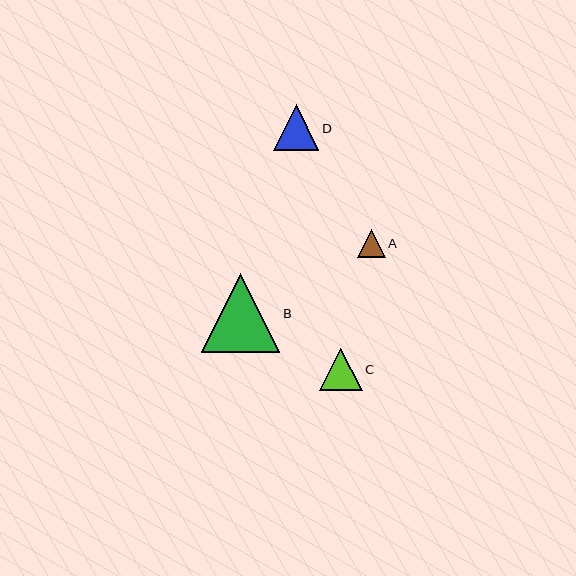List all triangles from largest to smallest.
From largest to smallest: B, D, C, A.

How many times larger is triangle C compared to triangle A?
Triangle C is approximately 1.5 times the size of triangle A.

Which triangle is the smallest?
Triangle A is the smallest with a size of approximately 28 pixels.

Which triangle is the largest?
Triangle B is the largest with a size of approximately 78 pixels.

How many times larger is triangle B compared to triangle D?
Triangle B is approximately 1.7 times the size of triangle D.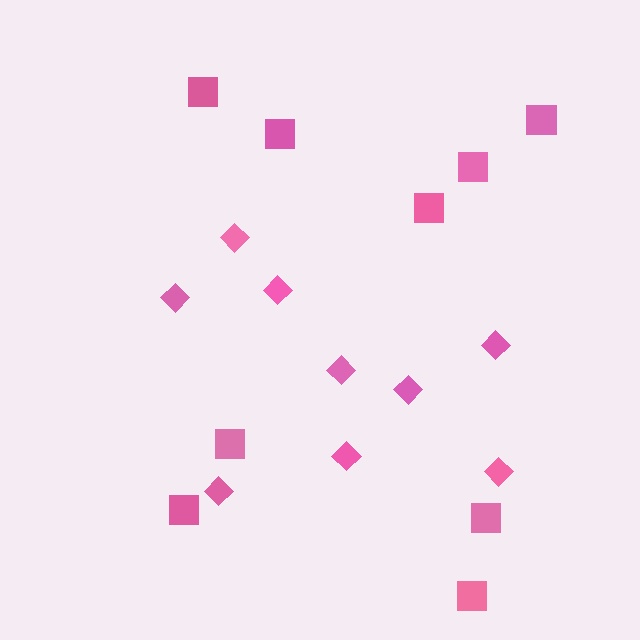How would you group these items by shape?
There are 2 groups: one group of squares (9) and one group of diamonds (9).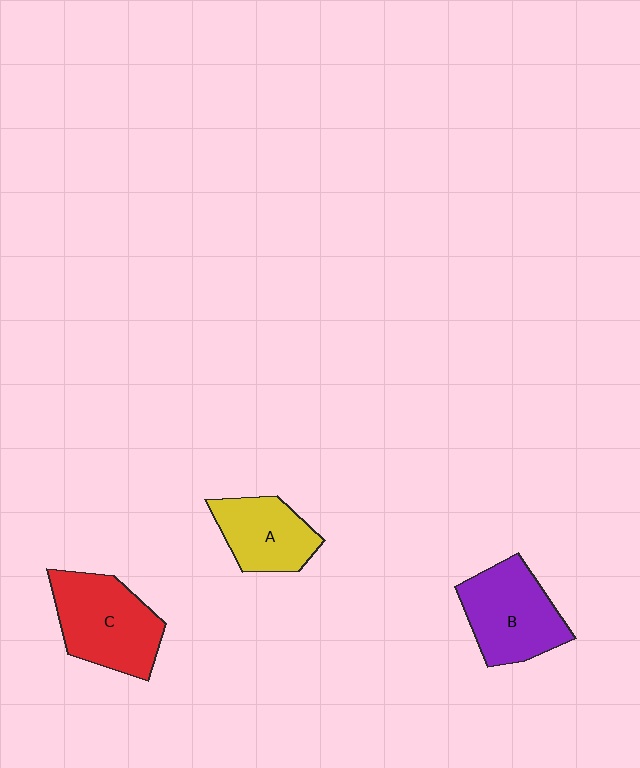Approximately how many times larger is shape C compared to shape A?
Approximately 1.4 times.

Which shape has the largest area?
Shape C (red).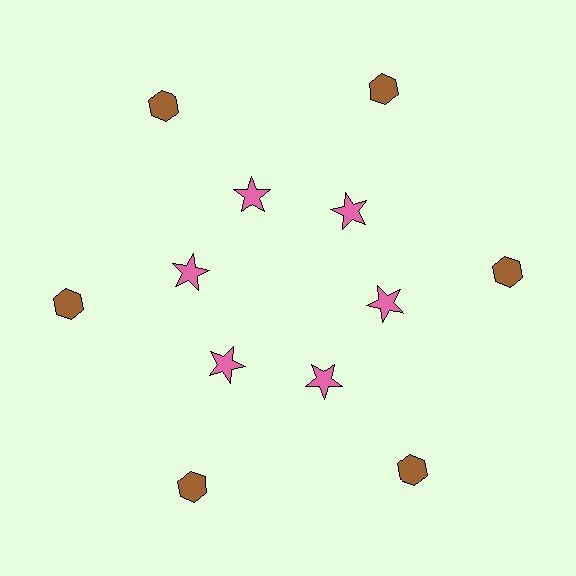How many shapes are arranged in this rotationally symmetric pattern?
There are 12 shapes, arranged in 6 groups of 2.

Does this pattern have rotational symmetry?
Yes, this pattern has 6-fold rotational symmetry. It looks the same after rotating 60 degrees around the center.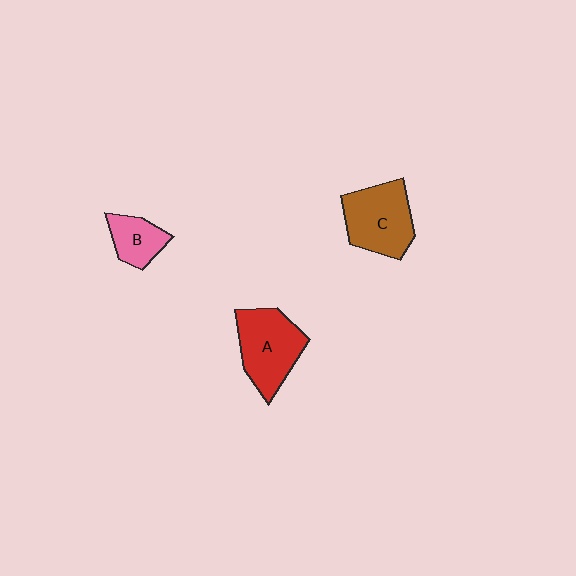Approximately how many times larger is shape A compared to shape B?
Approximately 1.9 times.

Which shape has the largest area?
Shape A (red).